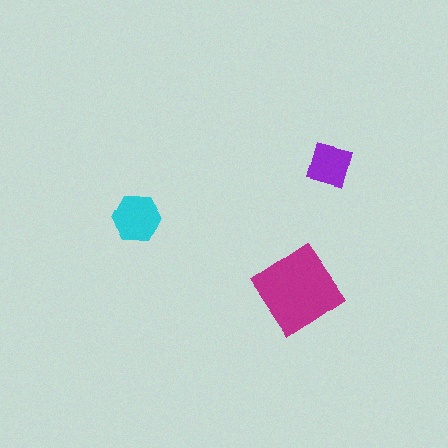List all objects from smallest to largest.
The purple square, the cyan hexagon, the magenta diamond.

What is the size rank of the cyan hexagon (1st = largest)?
2nd.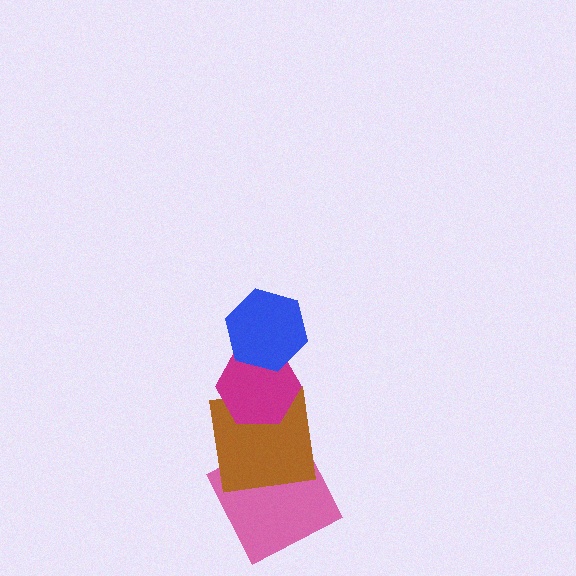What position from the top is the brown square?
The brown square is 3rd from the top.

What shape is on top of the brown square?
The magenta hexagon is on top of the brown square.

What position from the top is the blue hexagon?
The blue hexagon is 1st from the top.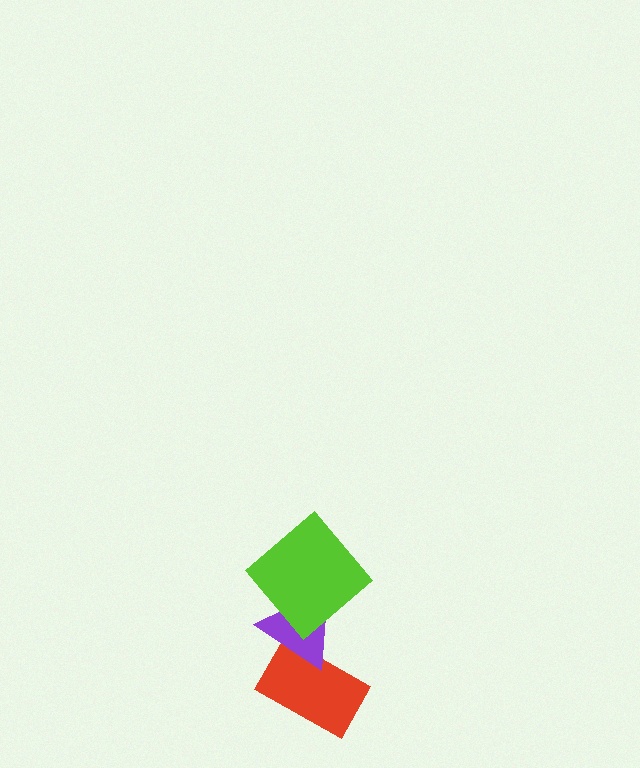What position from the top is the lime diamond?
The lime diamond is 1st from the top.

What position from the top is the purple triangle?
The purple triangle is 2nd from the top.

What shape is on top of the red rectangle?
The purple triangle is on top of the red rectangle.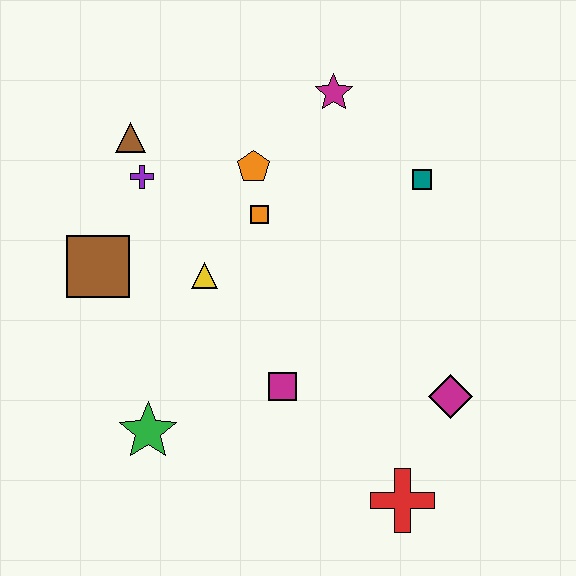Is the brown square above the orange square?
No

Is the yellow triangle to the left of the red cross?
Yes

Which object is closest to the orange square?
The orange pentagon is closest to the orange square.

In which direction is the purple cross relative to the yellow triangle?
The purple cross is above the yellow triangle.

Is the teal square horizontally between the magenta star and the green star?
No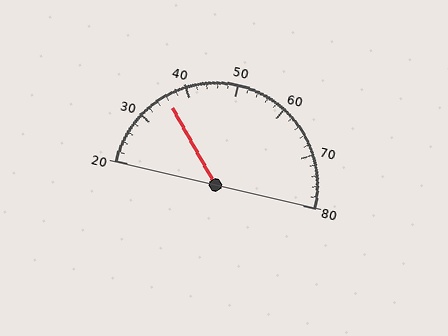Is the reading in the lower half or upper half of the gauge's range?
The reading is in the lower half of the range (20 to 80).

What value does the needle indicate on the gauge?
The needle indicates approximately 36.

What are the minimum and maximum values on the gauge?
The gauge ranges from 20 to 80.